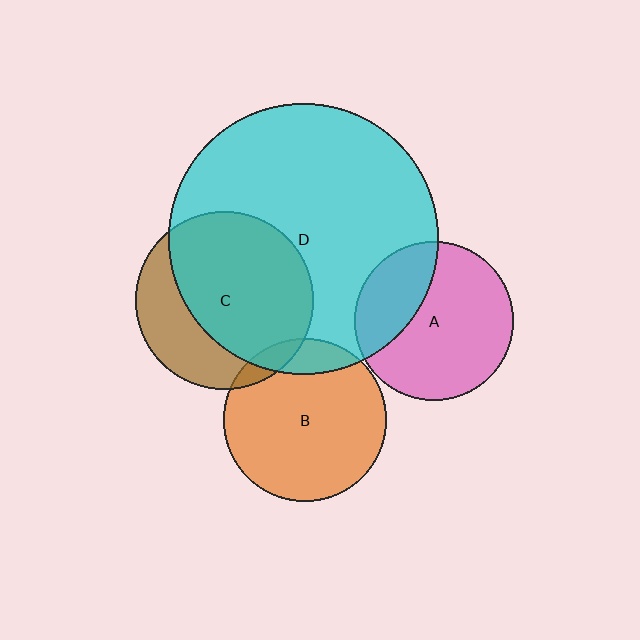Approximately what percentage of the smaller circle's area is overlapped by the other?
Approximately 65%.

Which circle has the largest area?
Circle D (cyan).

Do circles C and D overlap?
Yes.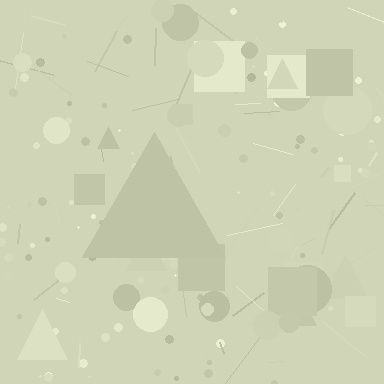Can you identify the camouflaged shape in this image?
The camouflaged shape is a triangle.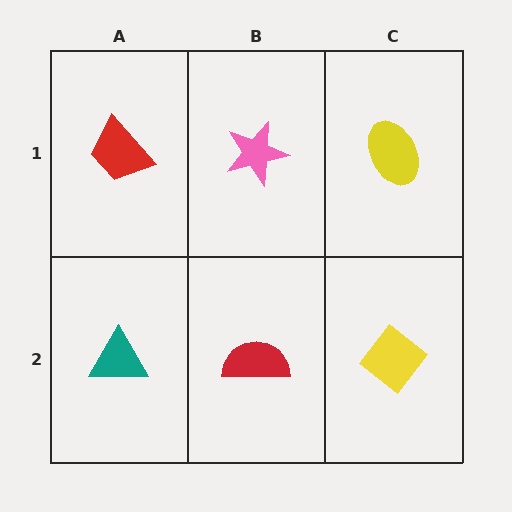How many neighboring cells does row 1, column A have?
2.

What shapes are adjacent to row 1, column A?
A teal triangle (row 2, column A), a pink star (row 1, column B).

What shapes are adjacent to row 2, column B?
A pink star (row 1, column B), a teal triangle (row 2, column A), a yellow diamond (row 2, column C).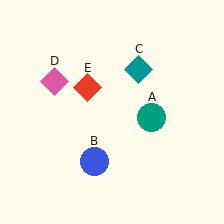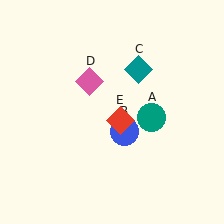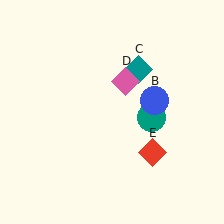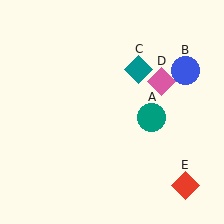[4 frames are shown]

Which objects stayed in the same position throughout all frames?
Teal circle (object A) and teal diamond (object C) remained stationary.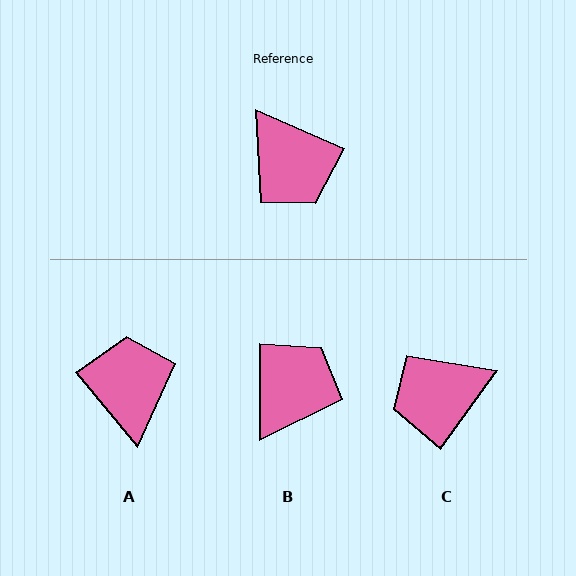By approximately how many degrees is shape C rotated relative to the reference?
Approximately 103 degrees clockwise.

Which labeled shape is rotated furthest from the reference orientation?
A, about 153 degrees away.